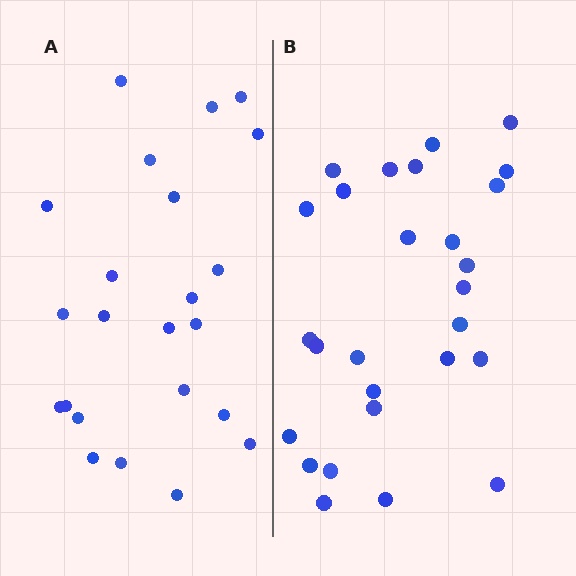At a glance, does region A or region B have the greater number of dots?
Region B (the right region) has more dots.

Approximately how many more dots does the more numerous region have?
Region B has about 4 more dots than region A.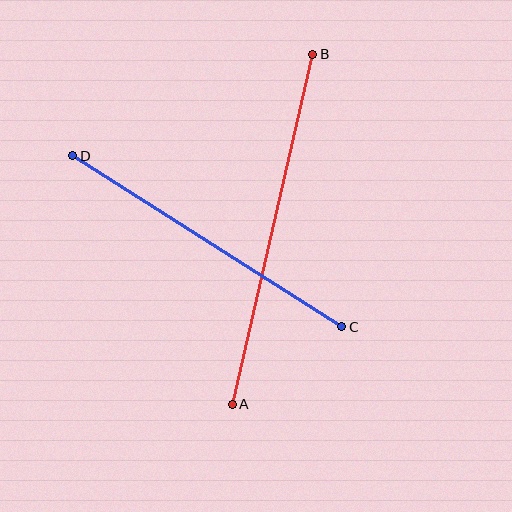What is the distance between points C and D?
The distance is approximately 319 pixels.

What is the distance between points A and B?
The distance is approximately 359 pixels.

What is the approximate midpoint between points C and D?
The midpoint is at approximately (207, 241) pixels.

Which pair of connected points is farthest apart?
Points A and B are farthest apart.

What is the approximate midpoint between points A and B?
The midpoint is at approximately (273, 229) pixels.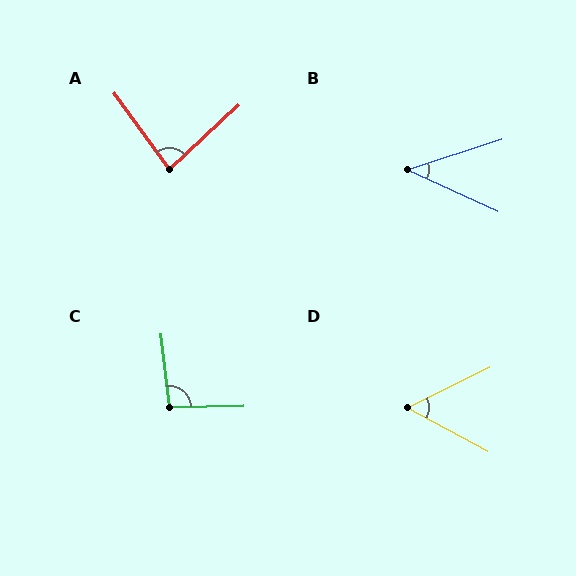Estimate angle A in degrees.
Approximately 83 degrees.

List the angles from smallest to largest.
B (42°), D (55°), A (83°), C (95°).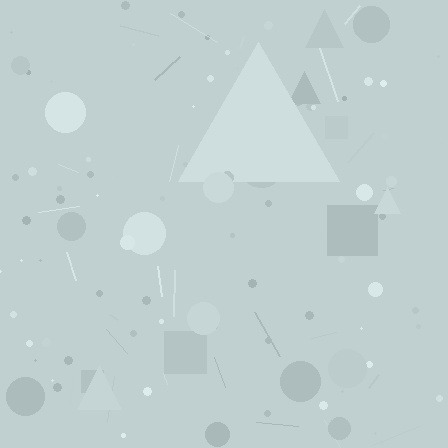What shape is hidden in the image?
A triangle is hidden in the image.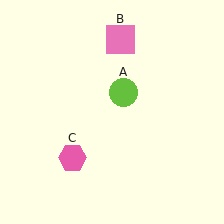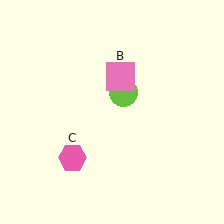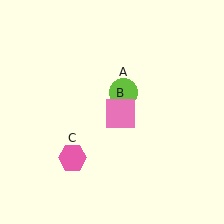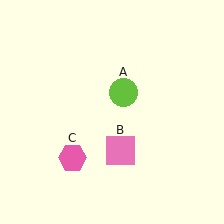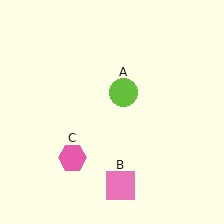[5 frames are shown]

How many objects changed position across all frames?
1 object changed position: pink square (object B).